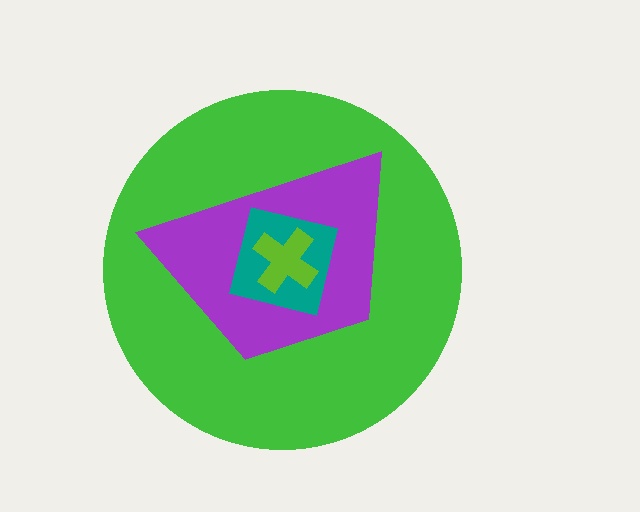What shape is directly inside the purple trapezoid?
The teal square.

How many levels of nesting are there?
4.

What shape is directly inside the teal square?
The lime cross.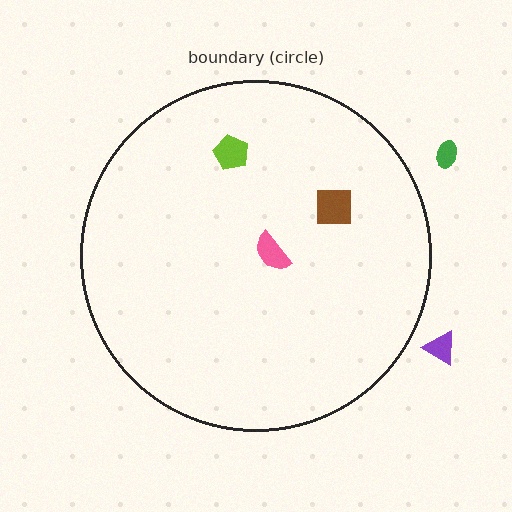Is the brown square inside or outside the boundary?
Inside.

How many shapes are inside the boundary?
3 inside, 2 outside.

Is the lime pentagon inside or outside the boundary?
Inside.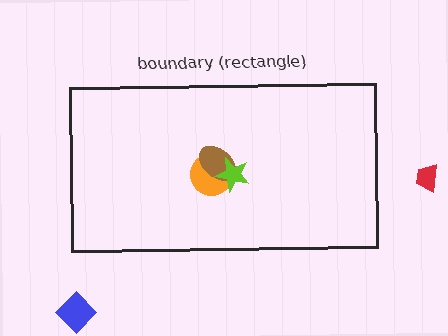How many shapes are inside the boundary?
3 inside, 2 outside.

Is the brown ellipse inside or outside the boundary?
Inside.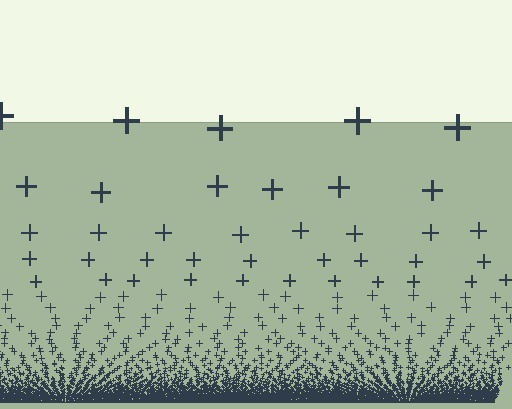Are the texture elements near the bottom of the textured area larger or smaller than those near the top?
Smaller. The gradient is inverted — elements near the bottom are smaller and denser.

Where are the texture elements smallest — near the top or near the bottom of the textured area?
Near the bottom.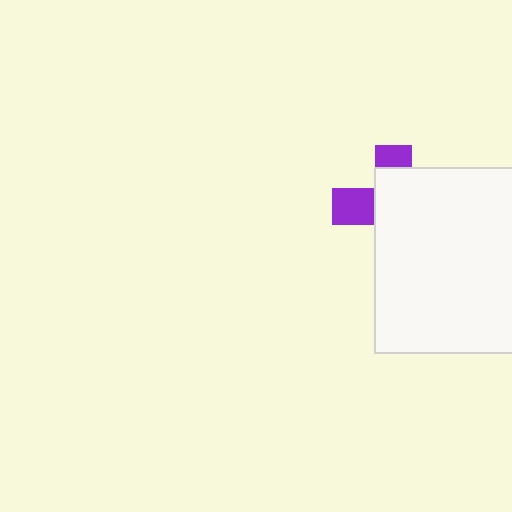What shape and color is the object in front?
The object in front is a white square.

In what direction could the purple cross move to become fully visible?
The purple cross could move left. That would shift it out from behind the white square entirely.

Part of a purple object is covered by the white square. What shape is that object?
It is a cross.